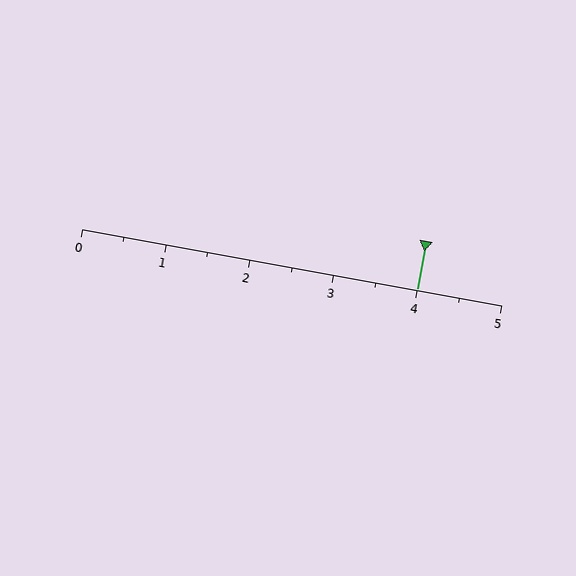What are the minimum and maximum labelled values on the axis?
The axis runs from 0 to 5.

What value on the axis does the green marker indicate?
The marker indicates approximately 4.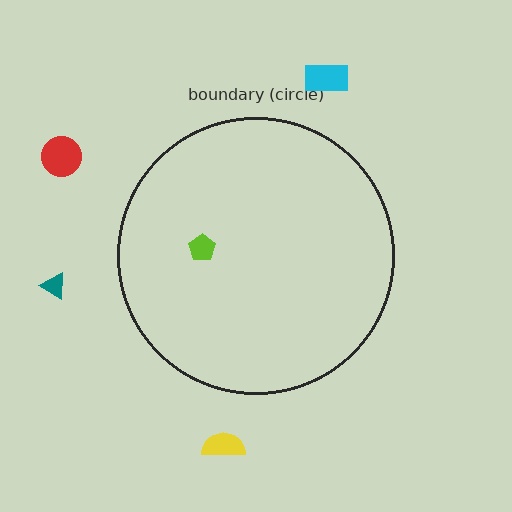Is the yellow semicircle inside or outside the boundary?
Outside.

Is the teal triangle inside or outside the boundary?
Outside.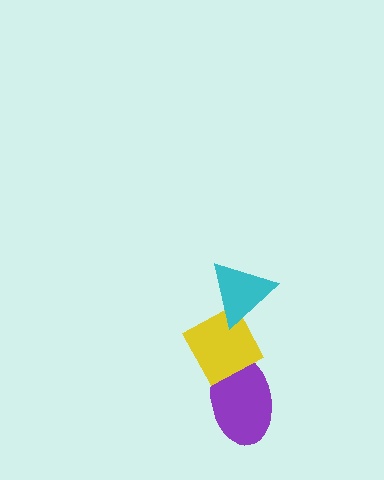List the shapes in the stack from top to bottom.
From top to bottom: the cyan triangle, the yellow diamond, the purple ellipse.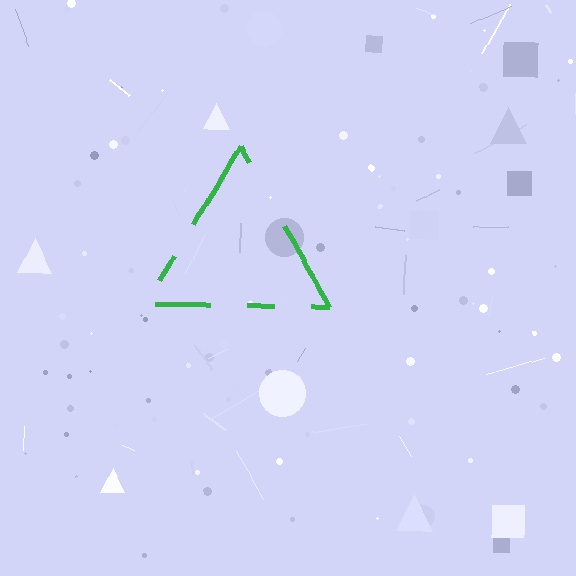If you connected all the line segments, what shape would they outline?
They would outline a triangle.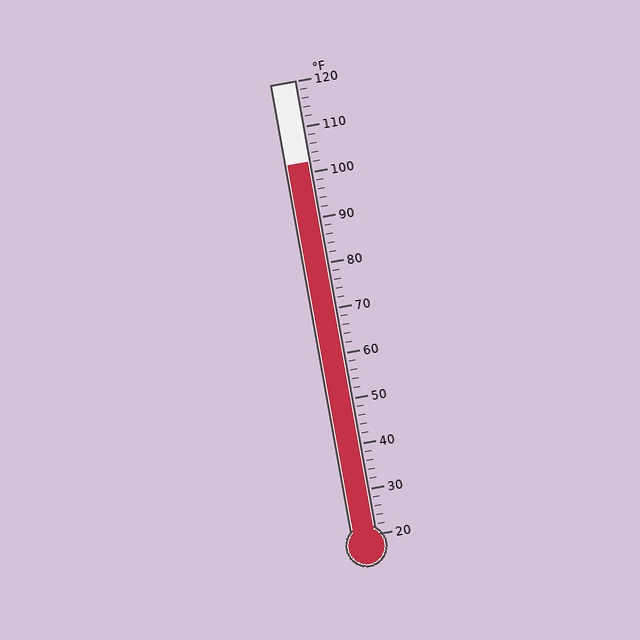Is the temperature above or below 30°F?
The temperature is above 30°F.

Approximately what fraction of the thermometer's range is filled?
The thermometer is filled to approximately 80% of its range.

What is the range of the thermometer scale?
The thermometer scale ranges from 20°F to 120°F.